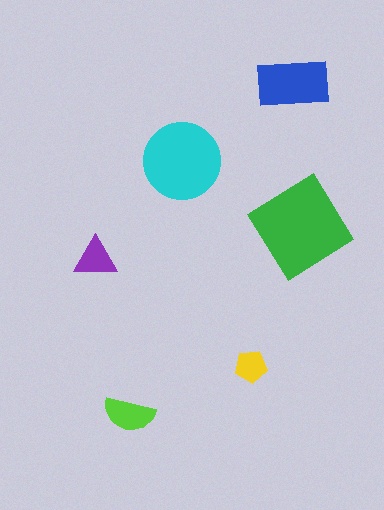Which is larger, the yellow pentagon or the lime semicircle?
The lime semicircle.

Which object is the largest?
The green diamond.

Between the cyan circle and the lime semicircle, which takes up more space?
The cyan circle.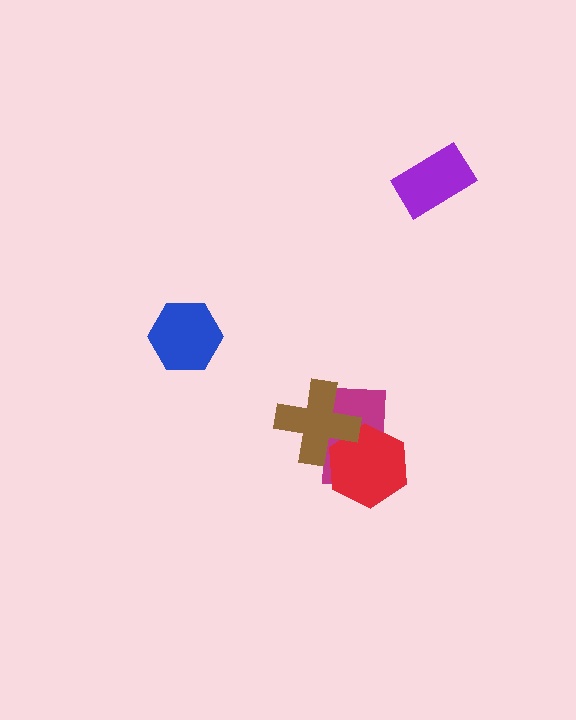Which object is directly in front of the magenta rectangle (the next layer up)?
The red hexagon is directly in front of the magenta rectangle.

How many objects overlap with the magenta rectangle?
2 objects overlap with the magenta rectangle.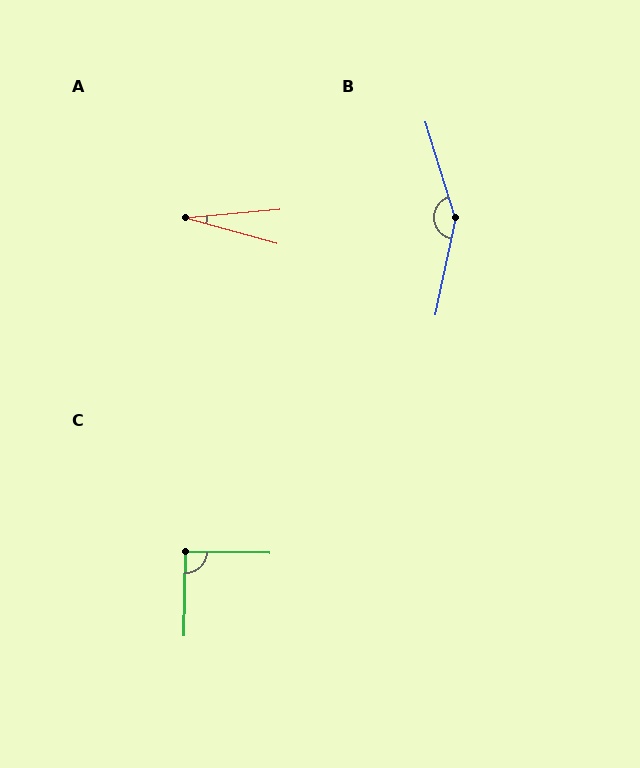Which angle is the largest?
B, at approximately 151 degrees.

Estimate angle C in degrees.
Approximately 90 degrees.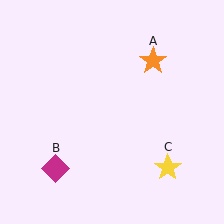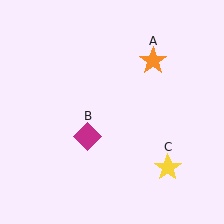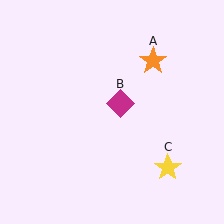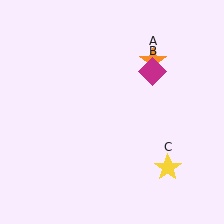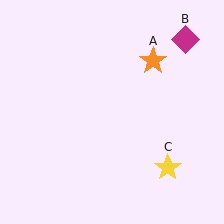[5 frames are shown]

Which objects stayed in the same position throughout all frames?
Orange star (object A) and yellow star (object C) remained stationary.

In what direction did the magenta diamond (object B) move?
The magenta diamond (object B) moved up and to the right.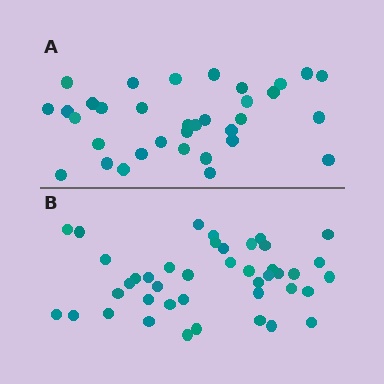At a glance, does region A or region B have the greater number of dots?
Region B (the bottom region) has more dots.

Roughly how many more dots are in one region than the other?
Region B has roughly 8 or so more dots than region A.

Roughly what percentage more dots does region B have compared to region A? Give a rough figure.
About 25% more.